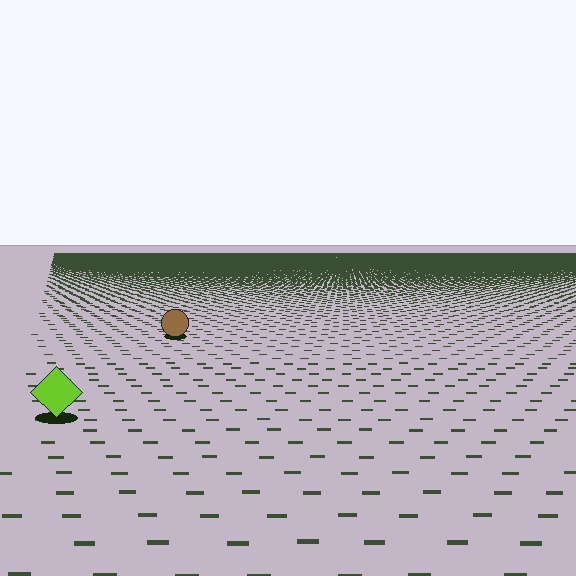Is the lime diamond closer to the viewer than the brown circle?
Yes. The lime diamond is closer — you can tell from the texture gradient: the ground texture is coarser near it.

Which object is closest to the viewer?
The lime diamond is closest. The texture marks near it are larger and more spread out.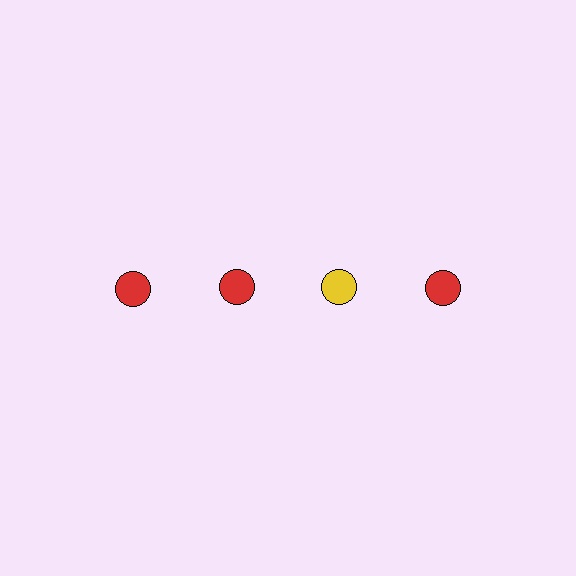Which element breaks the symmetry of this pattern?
The yellow circle in the top row, center column breaks the symmetry. All other shapes are red circles.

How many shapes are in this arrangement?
There are 4 shapes arranged in a grid pattern.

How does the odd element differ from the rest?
It has a different color: yellow instead of red.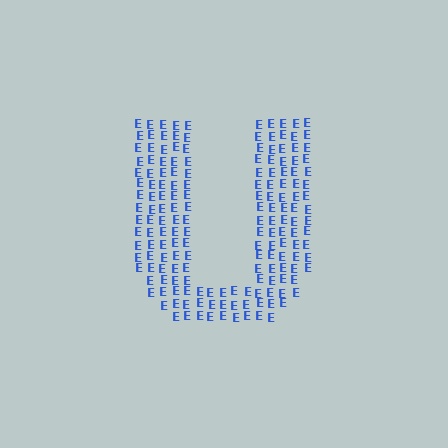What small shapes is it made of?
It is made of small letter E's.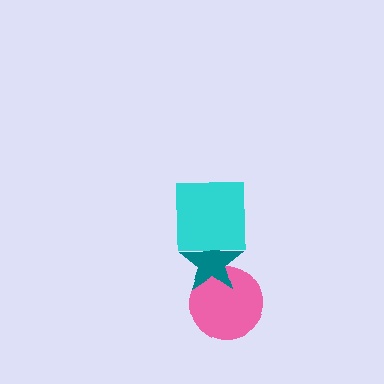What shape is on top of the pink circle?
The teal star is on top of the pink circle.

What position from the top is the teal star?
The teal star is 2nd from the top.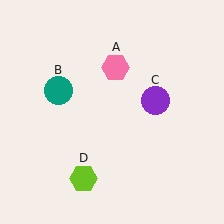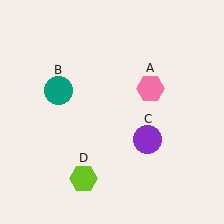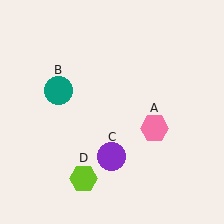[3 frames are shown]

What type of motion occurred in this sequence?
The pink hexagon (object A), purple circle (object C) rotated clockwise around the center of the scene.